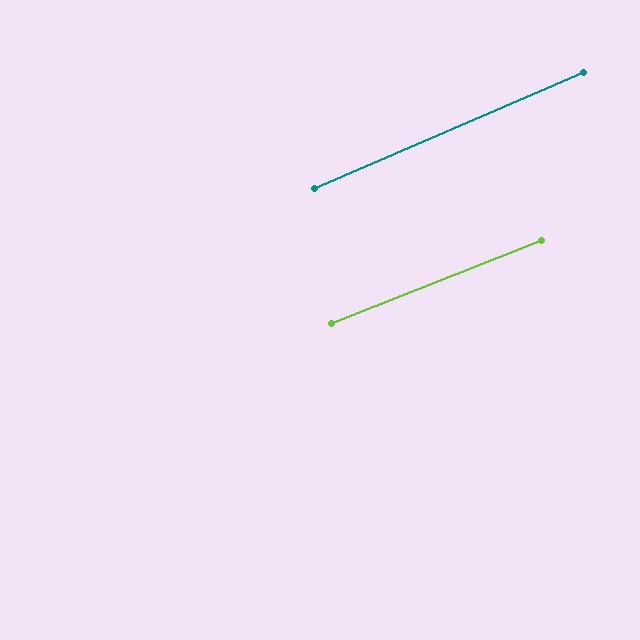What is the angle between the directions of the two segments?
Approximately 2 degrees.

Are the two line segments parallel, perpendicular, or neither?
Parallel — their directions differ by only 1.9°.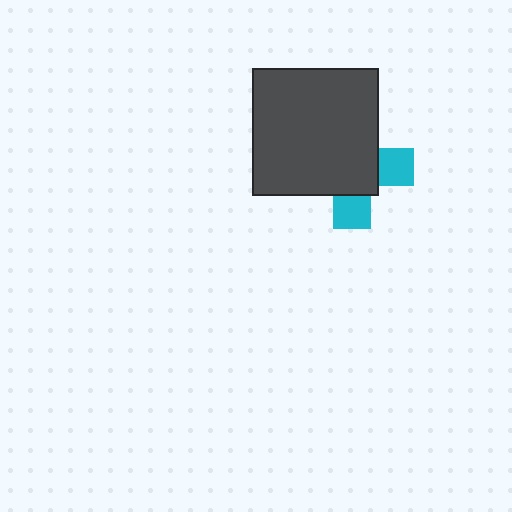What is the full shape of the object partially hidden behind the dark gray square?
The partially hidden object is a cyan cross.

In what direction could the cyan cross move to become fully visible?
The cyan cross could move toward the lower-right. That would shift it out from behind the dark gray square entirely.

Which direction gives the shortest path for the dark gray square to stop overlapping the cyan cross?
Moving toward the upper-left gives the shortest separation.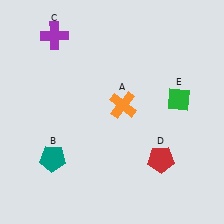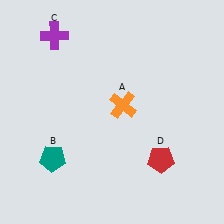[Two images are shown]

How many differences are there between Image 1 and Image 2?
There is 1 difference between the two images.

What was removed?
The green diamond (E) was removed in Image 2.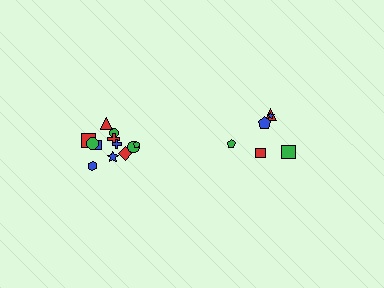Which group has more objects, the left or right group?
The left group.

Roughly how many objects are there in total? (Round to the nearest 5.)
Roughly 20 objects in total.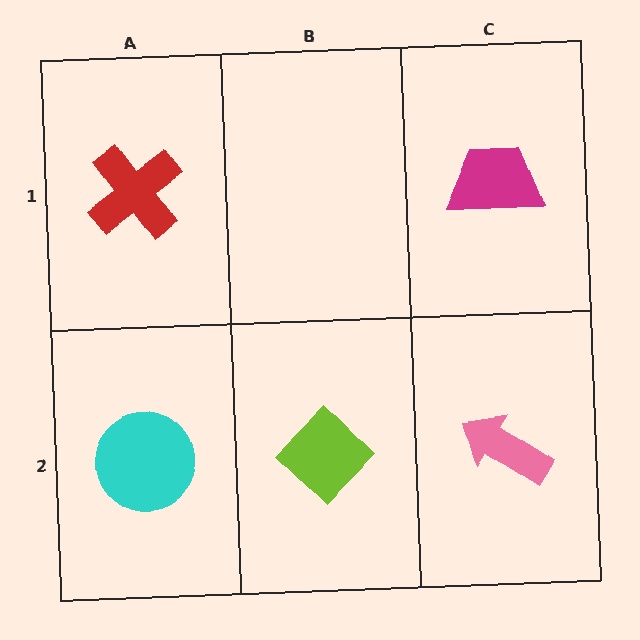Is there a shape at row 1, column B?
No, that cell is empty.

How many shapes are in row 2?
3 shapes.